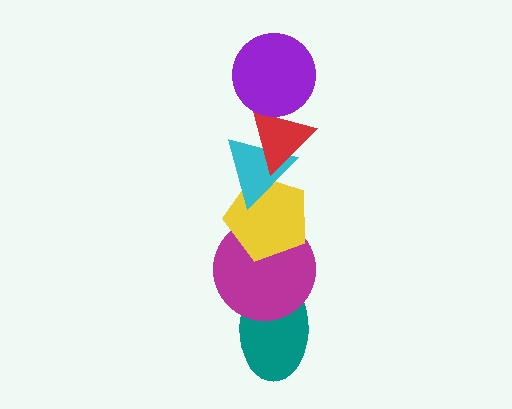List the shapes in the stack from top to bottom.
From top to bottom: the purple circle, the red triangle, the cyan triangle, the yellow pentagon, the magenta circle, the teal ellipse.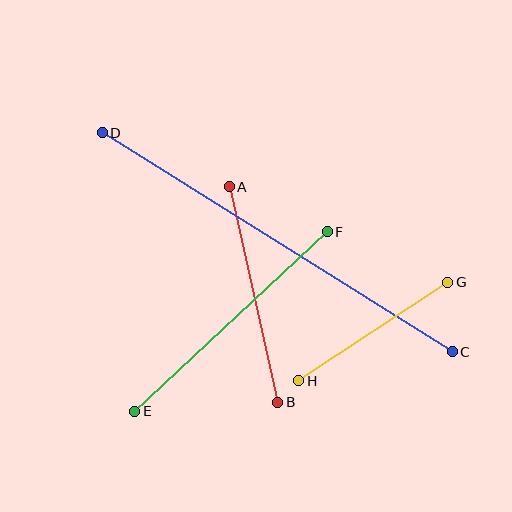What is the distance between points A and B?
The distance is approximately 221 pixels.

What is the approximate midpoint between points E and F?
The midpoint is at approximately (231, 322) pixels.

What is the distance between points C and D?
The distance is approximately 413 pixels.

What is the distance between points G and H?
The distance is approximately 179 pixels.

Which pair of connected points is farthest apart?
Points C and D are farthest apart.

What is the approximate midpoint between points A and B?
The midpoint is at approximately (253, 295) pixels.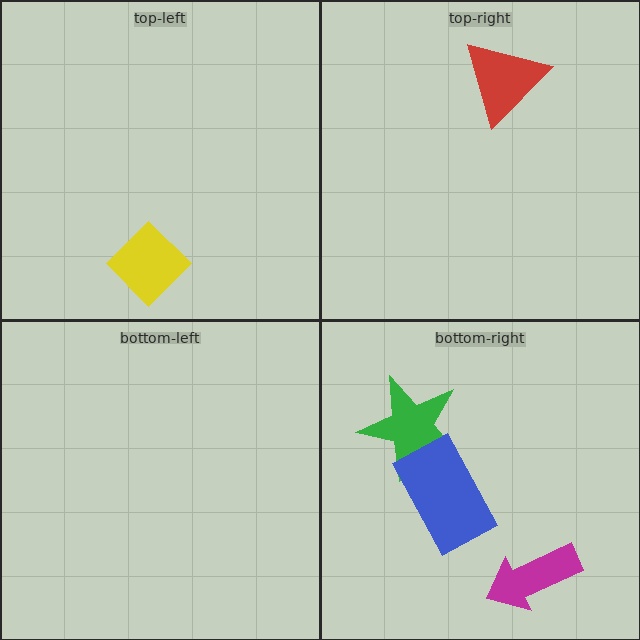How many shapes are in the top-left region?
1.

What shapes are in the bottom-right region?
The green star, the magenta arrow, the blue rectangle.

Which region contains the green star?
The bottom-right region.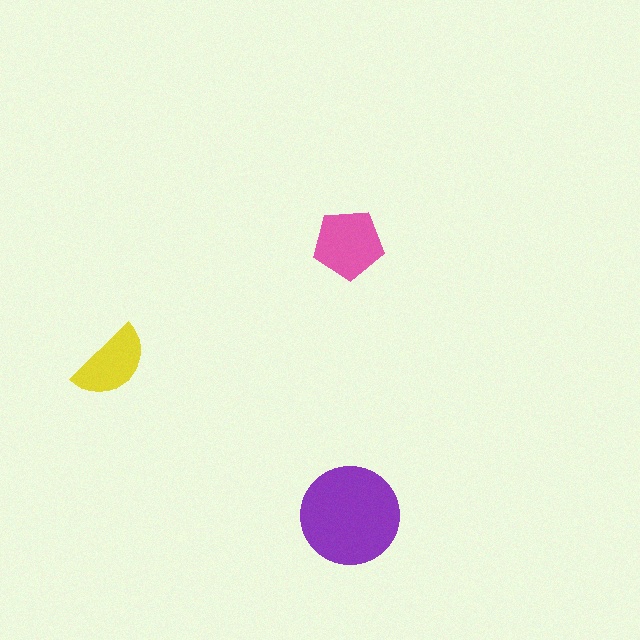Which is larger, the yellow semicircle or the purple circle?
The purple circle.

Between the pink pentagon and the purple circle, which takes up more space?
The purple circle.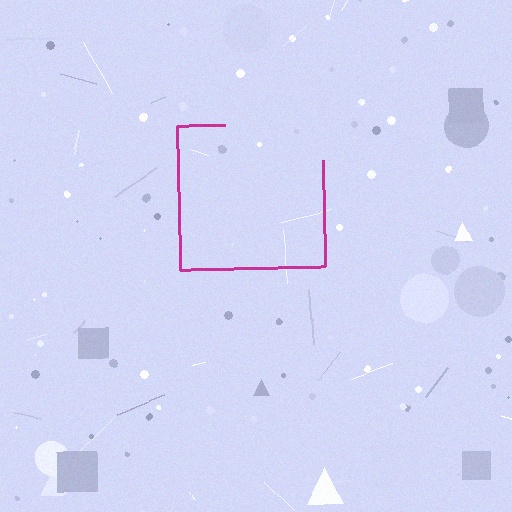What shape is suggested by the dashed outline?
The dashed outline suggests a square.